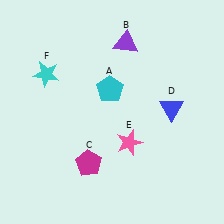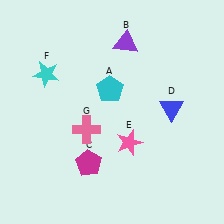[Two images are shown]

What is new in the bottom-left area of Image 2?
A pink cross (G) was added in the bottom-left area of Image 2.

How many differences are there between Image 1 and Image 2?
There is 1 difference between the two images.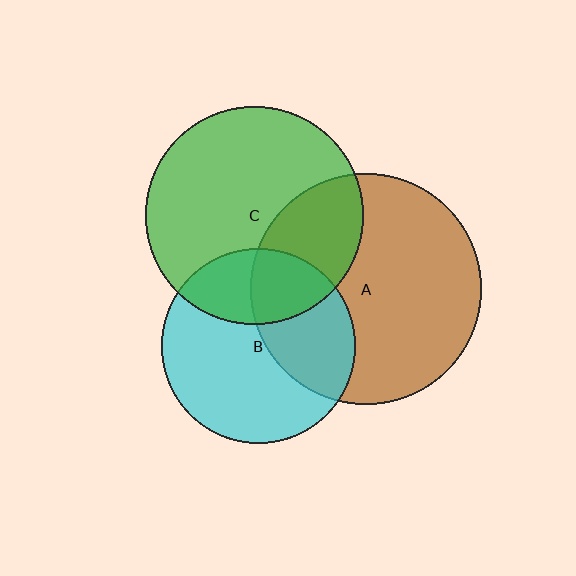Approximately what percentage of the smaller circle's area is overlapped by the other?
Approximately 35%.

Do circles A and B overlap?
Yes.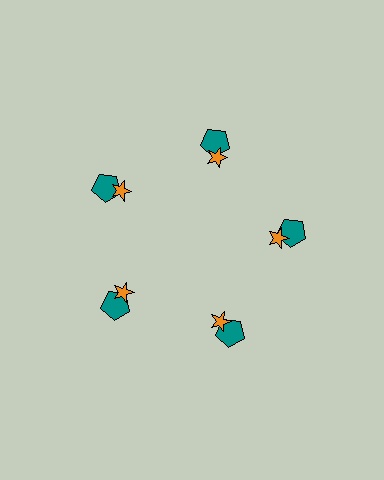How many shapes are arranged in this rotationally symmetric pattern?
There are 10 shapes, arranged in 5 groups of 2.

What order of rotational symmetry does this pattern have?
This pattern has 5-fold rotational symmetry.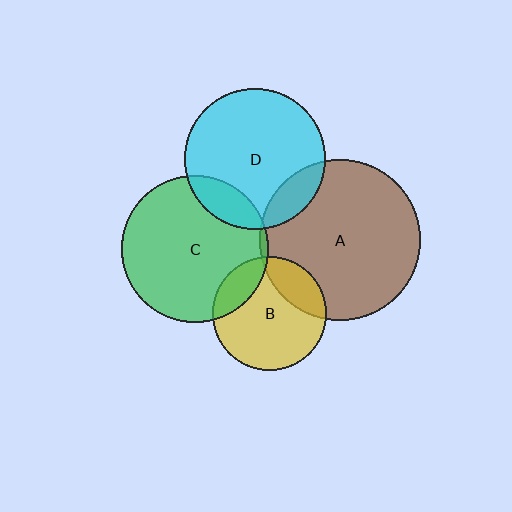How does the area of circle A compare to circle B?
Approximately 2.0 times.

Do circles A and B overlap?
Yes.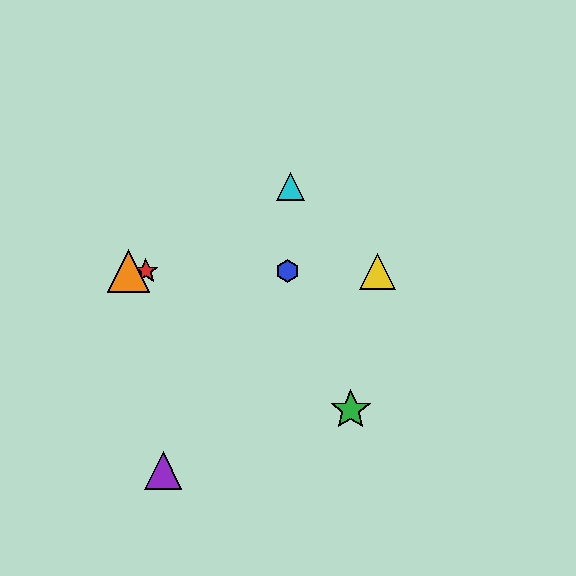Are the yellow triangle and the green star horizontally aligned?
No, the yellow triangle is at y≈271 and the green star is at y≈410.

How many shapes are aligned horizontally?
4 shapes (the red star, the blue hexagon, the yellow triangle, the orange triangle) are aligned horizontally.